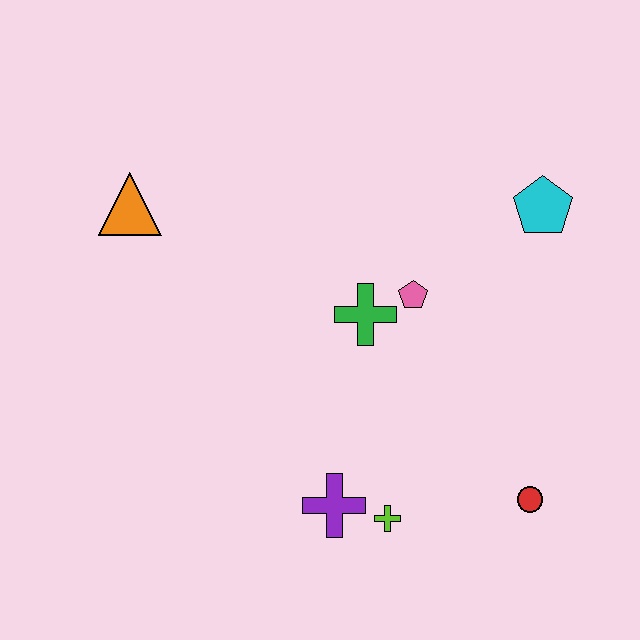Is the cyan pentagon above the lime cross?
Yes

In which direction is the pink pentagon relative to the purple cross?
The pink pentagon is above the purple cross.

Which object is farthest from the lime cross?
The orange triangle is farthest from the lime cross.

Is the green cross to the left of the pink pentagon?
Yes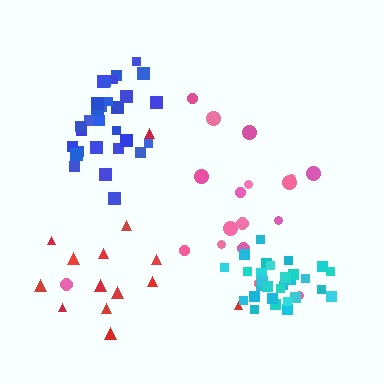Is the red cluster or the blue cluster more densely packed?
Blue.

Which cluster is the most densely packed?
Cyan.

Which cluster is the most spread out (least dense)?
Pink.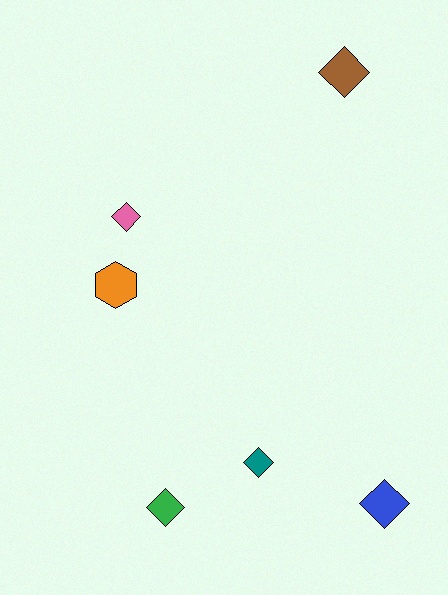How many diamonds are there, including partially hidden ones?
There are 5 diamonds.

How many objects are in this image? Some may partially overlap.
There are 6 objects.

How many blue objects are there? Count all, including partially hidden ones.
There is 1 blue object.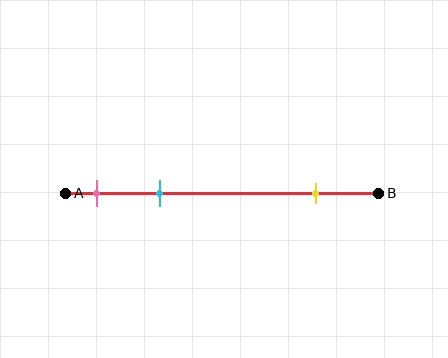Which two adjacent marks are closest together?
The pink and cyan marks are the closest adjacent pair.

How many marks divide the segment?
There are 3 marks dividing the segment.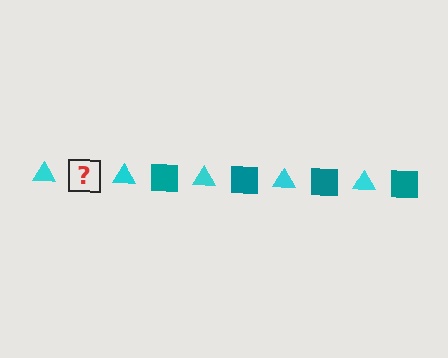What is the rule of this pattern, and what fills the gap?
The rule is that the pattern alternates between cyan triangle and teal square. The gap should be filled with a teal square.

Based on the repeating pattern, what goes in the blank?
The blank should be a teal square.